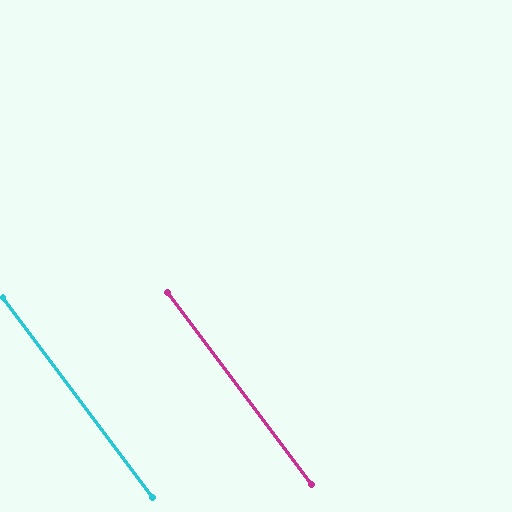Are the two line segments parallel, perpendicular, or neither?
Parallel — their directions differ by only 0.1°.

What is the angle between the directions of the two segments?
Approximately 0 degrees.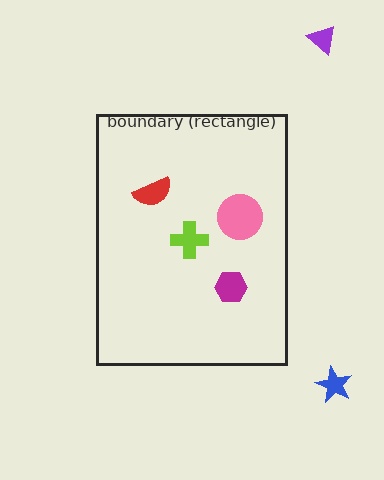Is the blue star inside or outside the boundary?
Outside.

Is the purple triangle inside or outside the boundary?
Outside.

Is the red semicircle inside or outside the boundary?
Inside.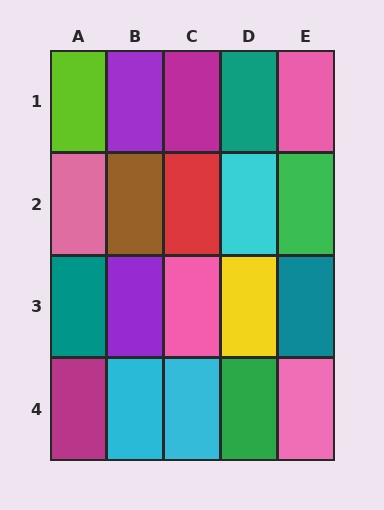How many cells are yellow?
1 cell is yellow.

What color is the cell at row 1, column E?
Pink.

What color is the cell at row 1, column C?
Magenta.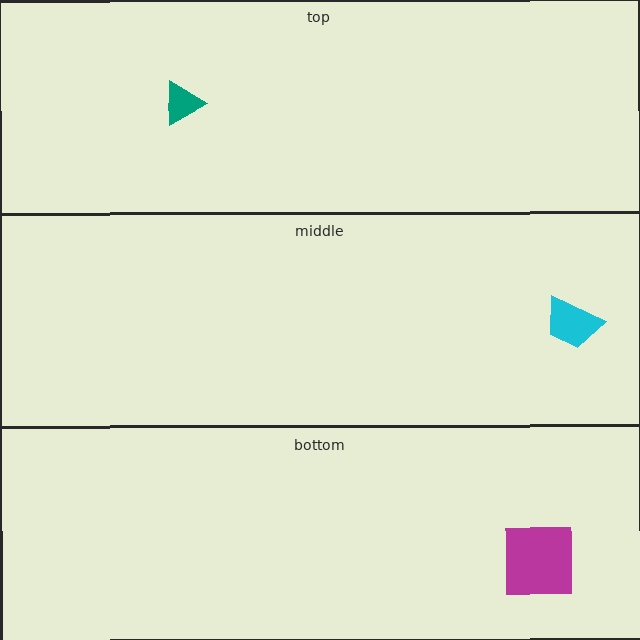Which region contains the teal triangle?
The top region.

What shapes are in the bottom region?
The magenta square.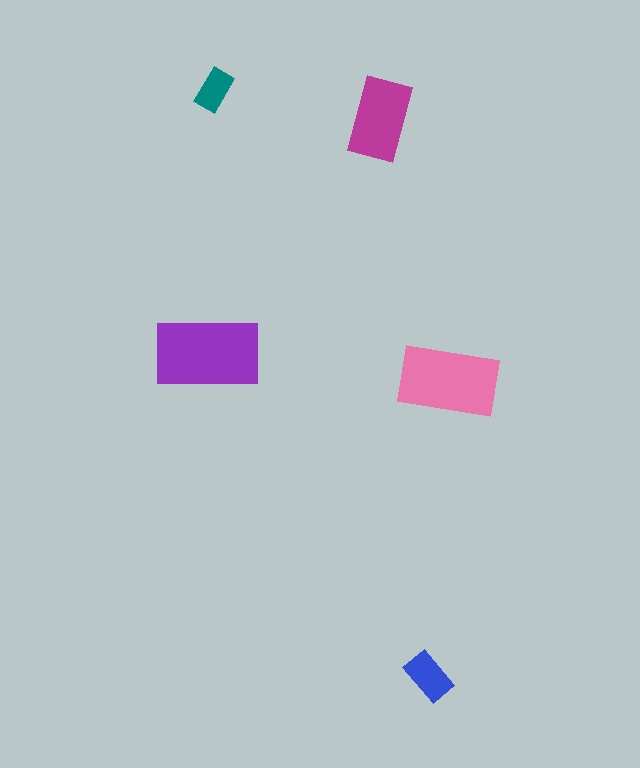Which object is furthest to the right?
The pink rectangle is rightmost.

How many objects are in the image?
There are 5 objects in the image.